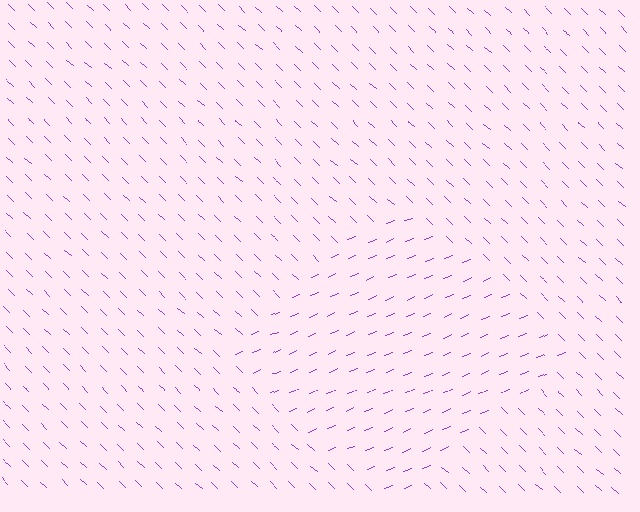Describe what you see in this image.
The image is filled with small purple line segments. A diamond region in the image has lines oriented differently from the surrounding lines, creating a visible texture boundary.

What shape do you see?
I see a diamond.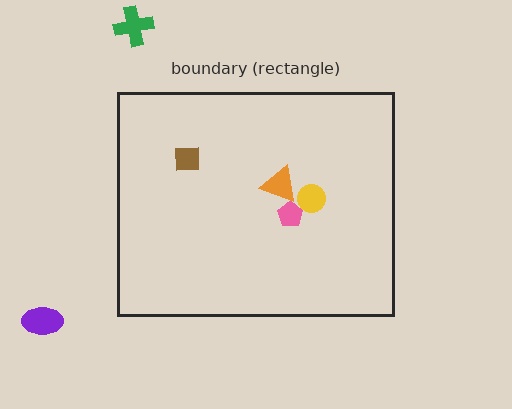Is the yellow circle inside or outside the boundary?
Inside.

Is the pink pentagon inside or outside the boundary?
Inside.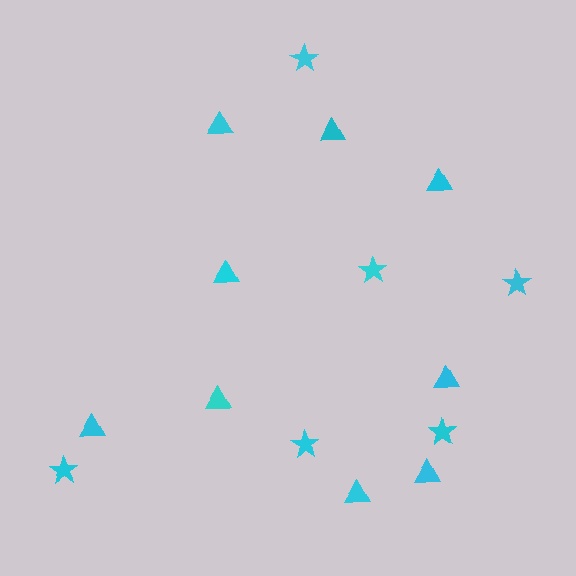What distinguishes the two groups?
There are 2 groups: one group of triangles (9) and one group of stars (6).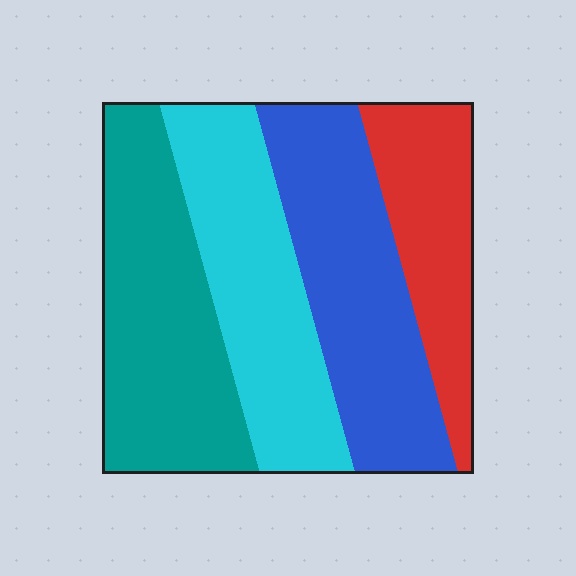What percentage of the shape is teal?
Teal covers about 30% of the shape.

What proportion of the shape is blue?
Blue covers around 30% of the shape.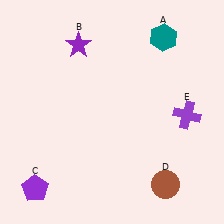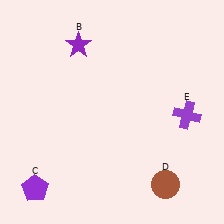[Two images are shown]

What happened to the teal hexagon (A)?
The teal hexagon (A) was removed in Image 2. It was in the top-right area of Image 1.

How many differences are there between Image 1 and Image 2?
There is 1 difference between the two images.